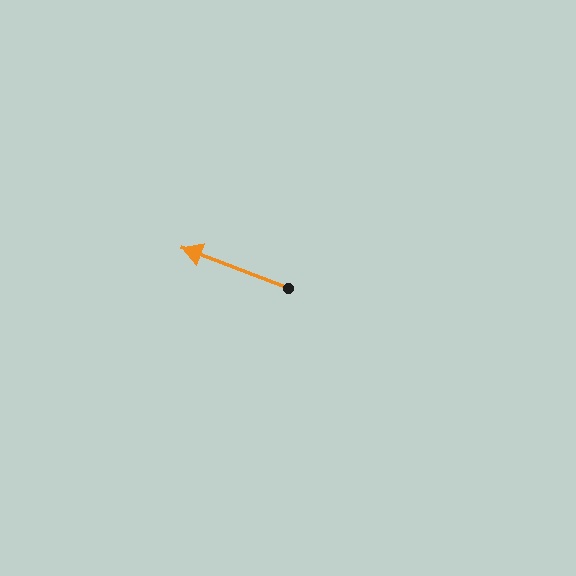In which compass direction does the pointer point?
West.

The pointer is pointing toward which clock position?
Roughly 10 o'clock.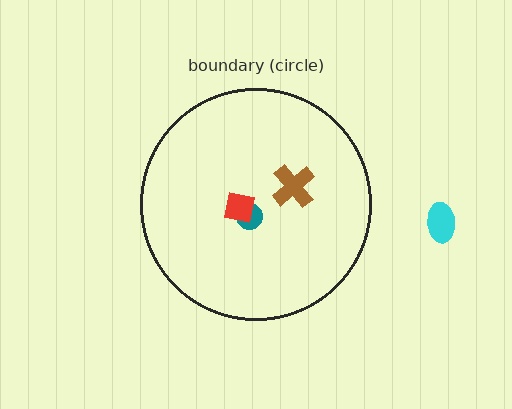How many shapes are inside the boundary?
3 inside, 1 outside.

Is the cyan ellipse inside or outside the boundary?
Outside.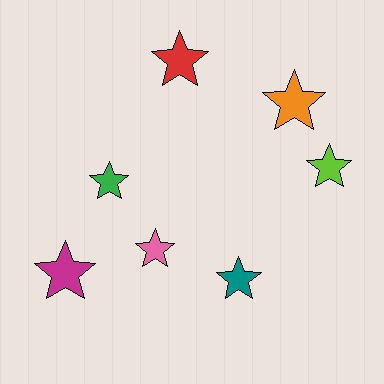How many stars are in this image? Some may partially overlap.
There are 7 stars.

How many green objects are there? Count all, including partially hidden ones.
There is 1 green object.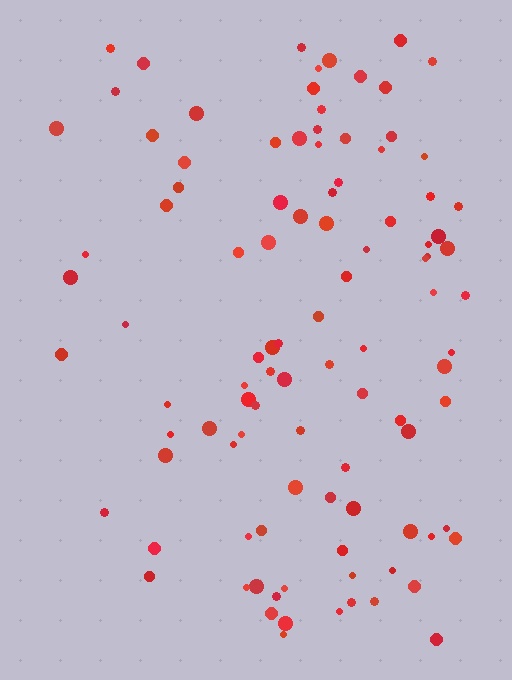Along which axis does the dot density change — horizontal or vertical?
Horizontal.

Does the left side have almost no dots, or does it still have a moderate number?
Still a moderate number, just noticeably fewer than the right.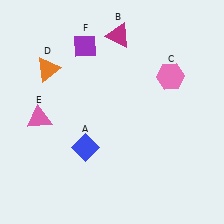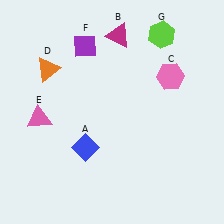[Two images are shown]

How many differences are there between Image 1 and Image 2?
There is 1 difference between the two images.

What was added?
A lime hexagon (G) was added in Image 2.